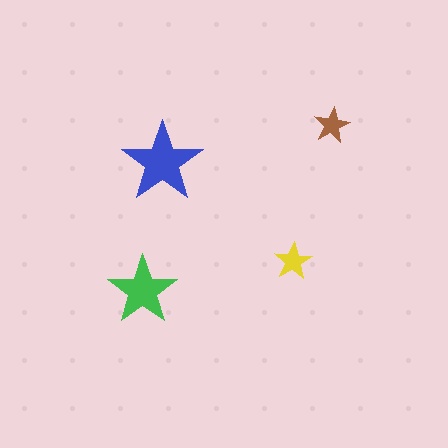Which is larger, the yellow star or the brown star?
The yellow one.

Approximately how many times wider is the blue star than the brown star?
About 2 times wider.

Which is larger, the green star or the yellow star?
The green one.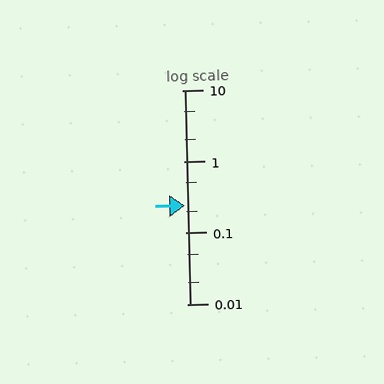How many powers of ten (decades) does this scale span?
The scale spans 3 decades, from 0.01 to 10.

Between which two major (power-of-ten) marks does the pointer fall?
The pointer is between 0.1 and 1.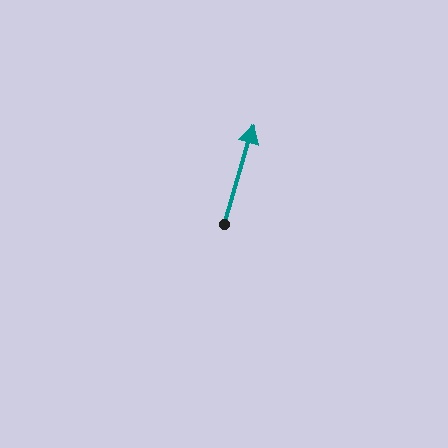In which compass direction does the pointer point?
North.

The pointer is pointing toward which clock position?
Roughly 1 o'clock.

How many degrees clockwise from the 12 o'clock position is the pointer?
Approximately 17 degrees.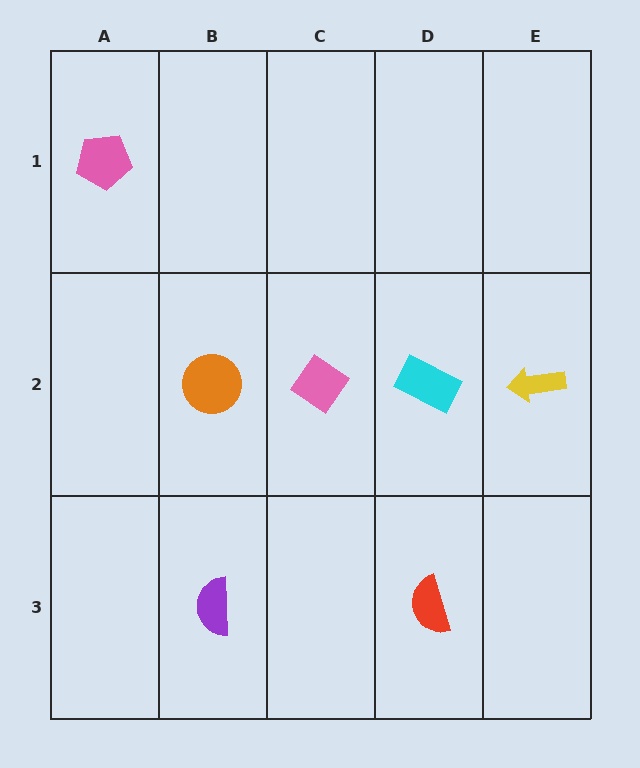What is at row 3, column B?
A purple semicircle.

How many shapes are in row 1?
1 shape.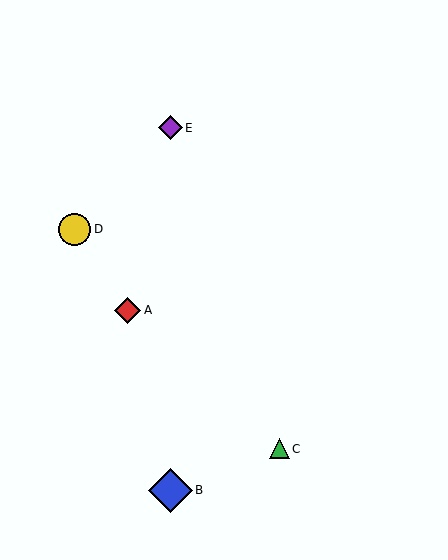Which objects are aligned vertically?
Objects B, E are aligned vertically.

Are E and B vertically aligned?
Yes, both are at x≈170.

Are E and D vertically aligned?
No, E is at x≈170 and D is at x≈75.